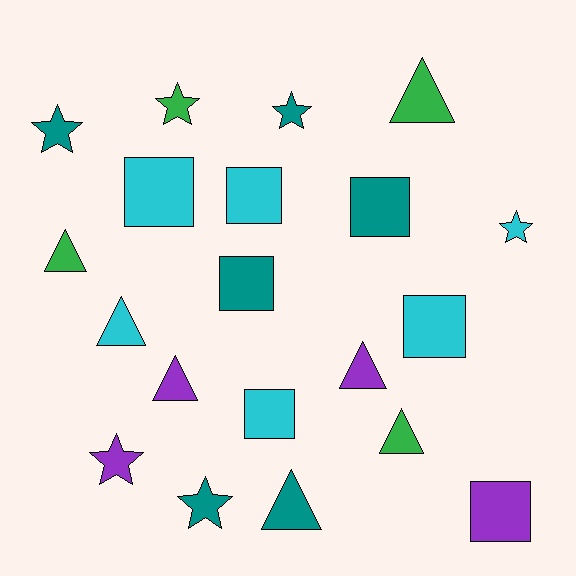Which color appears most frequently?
Cyan, with 6 objects.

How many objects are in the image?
There are 20 objects.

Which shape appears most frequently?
Square, with 7 objects.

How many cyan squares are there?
There are 4 cyan squares.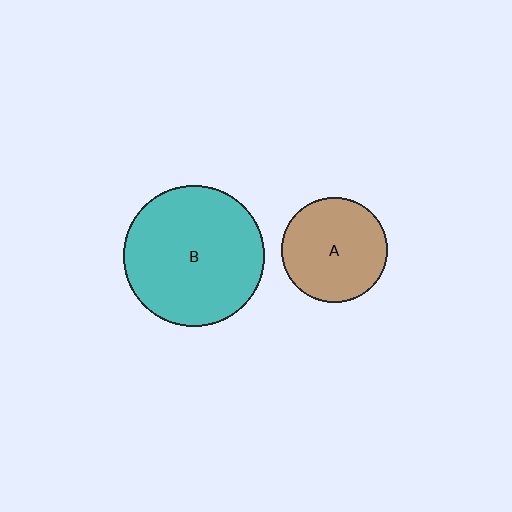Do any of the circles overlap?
No, none of the circles overlap.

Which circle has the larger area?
Circle B (teal).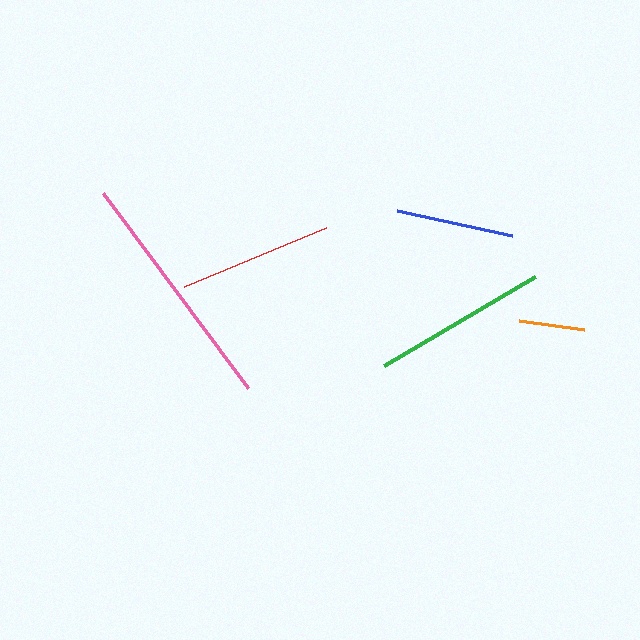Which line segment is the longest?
The pink line is the longest at approximately 243 pixels.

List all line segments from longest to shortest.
From longest to shortest: pink, green, red, blue, orange.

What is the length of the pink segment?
The pink segment is approximately 243 pixels long.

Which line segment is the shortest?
The orange line is the shortest at approximately 66 pixels.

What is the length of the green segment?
The green segment is approximately 176 pixels long.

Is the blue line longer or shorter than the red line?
The red line is longer than the blue line.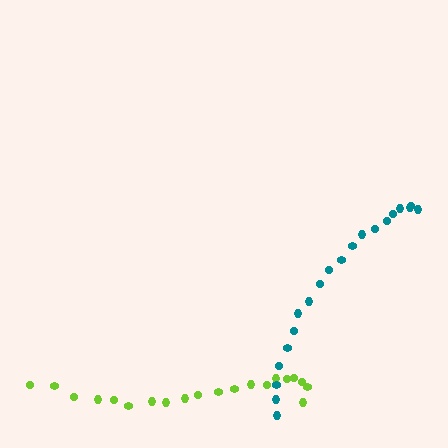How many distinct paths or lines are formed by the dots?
There are 2 distinct paths.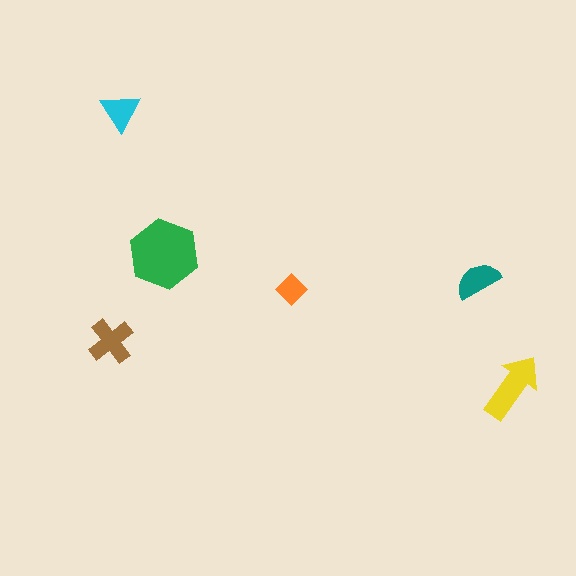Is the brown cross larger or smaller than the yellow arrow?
Smaller.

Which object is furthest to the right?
The yellow arrow is rightmost.